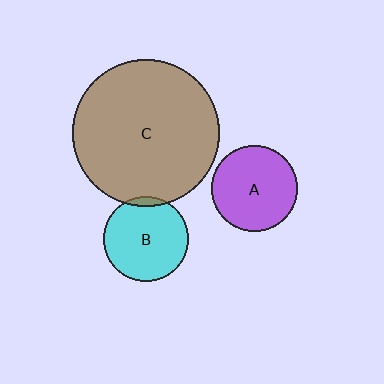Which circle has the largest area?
Circle C (brown).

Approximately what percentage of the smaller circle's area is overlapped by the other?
Approximately 5%.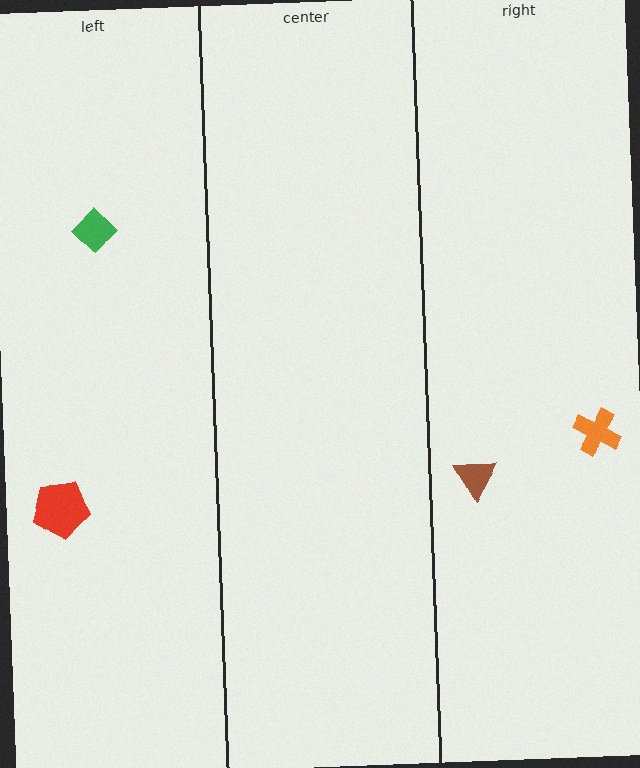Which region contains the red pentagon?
The left region.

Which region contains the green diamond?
The left region.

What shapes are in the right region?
The orange cross, the brown triangle.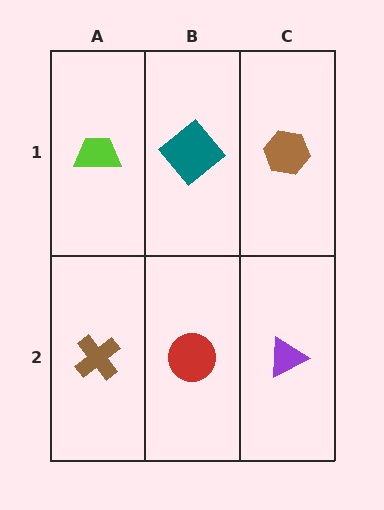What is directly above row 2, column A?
A lime trapezoid.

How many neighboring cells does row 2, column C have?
2.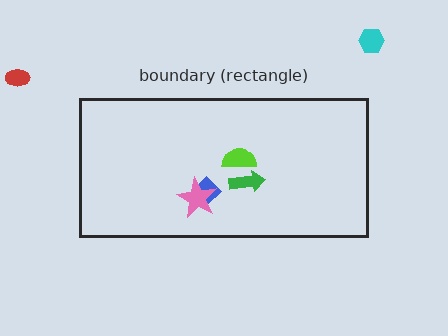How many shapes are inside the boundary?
4 inside, 2 outside.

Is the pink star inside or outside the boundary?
Inside.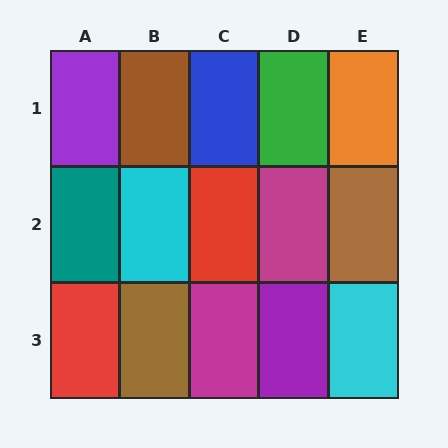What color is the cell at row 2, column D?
Magenta.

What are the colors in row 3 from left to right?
Red, brown, magenta, purple, cyan.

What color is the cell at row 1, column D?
Green.